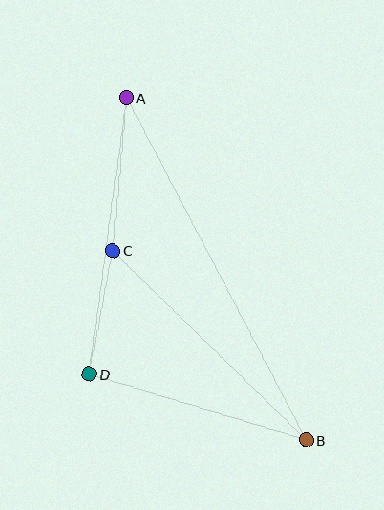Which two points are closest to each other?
Points C and D are closest to each other.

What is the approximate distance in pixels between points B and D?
The distance between B and D is approximately 226 pixels.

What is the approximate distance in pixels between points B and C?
The distance between B and C is approximately 271 pixels.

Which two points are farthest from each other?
Points A and B are farthest from each other.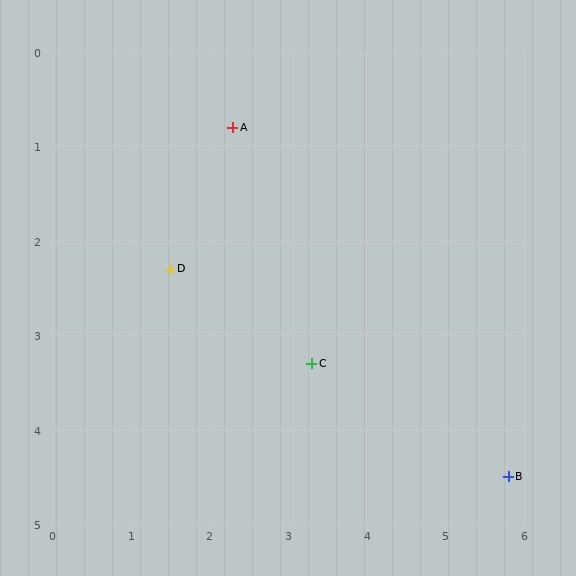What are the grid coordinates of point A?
Point A is at approximately (2.3, 0.8).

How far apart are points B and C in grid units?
Points B and C are about 2.8 grid units apart.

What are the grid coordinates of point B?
Point B is at approximately (5.8, 4.5).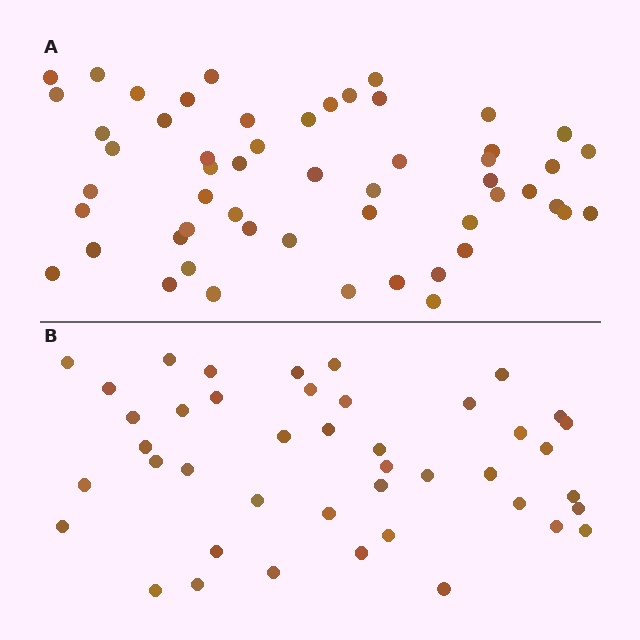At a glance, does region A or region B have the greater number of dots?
Region A (the top region) has more dots.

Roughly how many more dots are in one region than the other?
Region A has roughly 12 or so more dots than region B.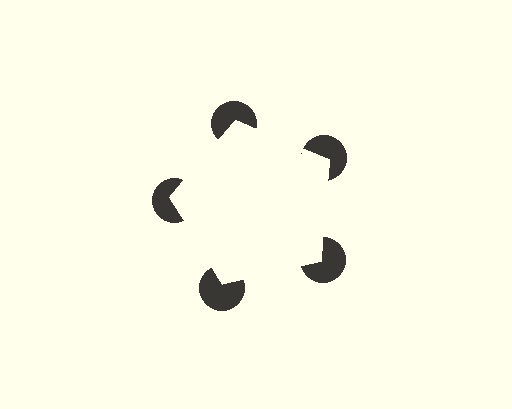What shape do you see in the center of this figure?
An illusory pentagon — its edges are inferred from the aligned wedge cuts in the pac-man discs, not physically drawn.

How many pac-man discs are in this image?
There are 5 — one at each vertex of the illusory pentagon.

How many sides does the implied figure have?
5 sides.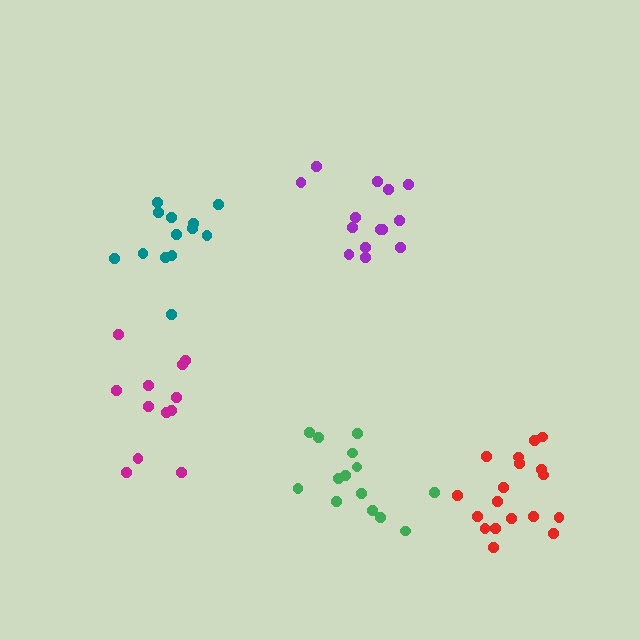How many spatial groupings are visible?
There are 5 spatial groupings.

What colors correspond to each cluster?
The clusters are colored: red, magenta, green, purple, teal.